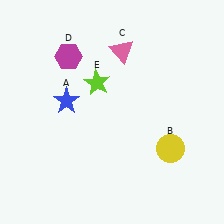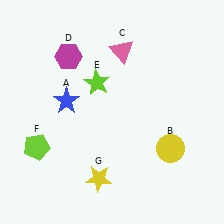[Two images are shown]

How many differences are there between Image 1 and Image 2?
There are 2 differences between the two images.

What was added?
A lime pentagon (F), a yellow star (G) were added in Image 2.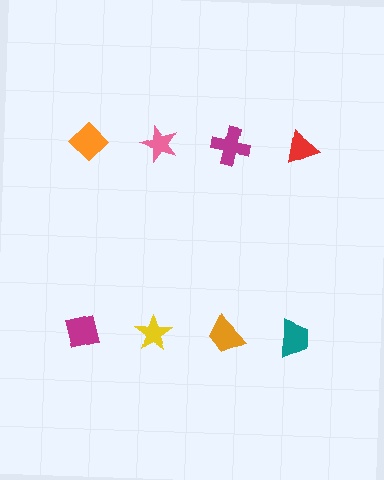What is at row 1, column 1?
An orange diamond.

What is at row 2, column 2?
A yellow star.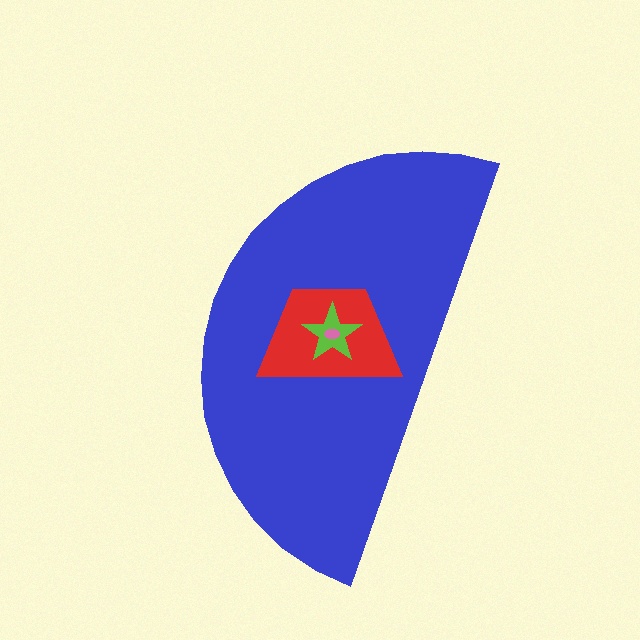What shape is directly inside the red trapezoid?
The lime star.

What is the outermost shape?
The blue semicircle.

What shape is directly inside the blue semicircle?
The red trapezoid.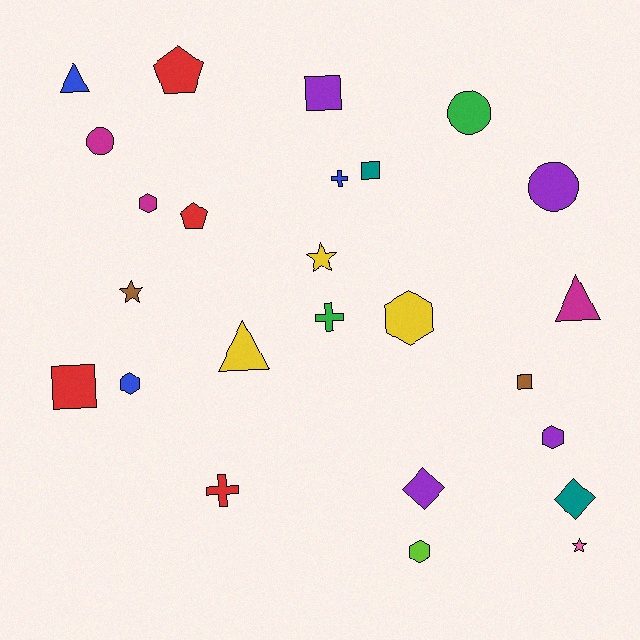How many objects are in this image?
There are 25 objects.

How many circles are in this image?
There are 3 circles.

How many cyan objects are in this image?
There are no cyan objects.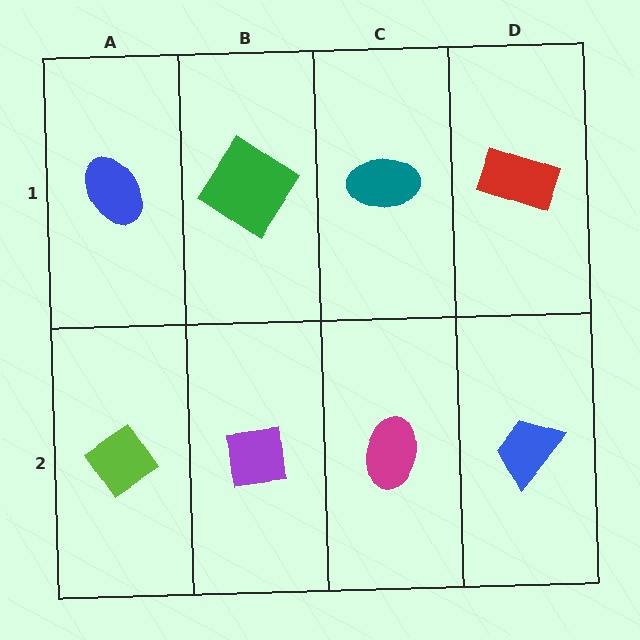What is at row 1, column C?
A teal ellipse.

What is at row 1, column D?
A red rectangle.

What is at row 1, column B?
A green diamond.